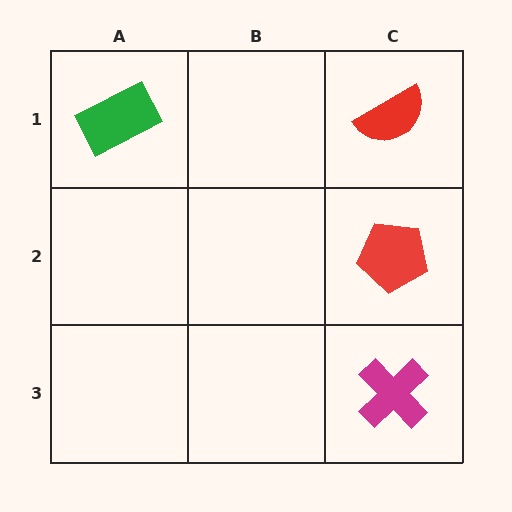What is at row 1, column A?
A green rectangle.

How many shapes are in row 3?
1 shape.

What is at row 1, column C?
A red semicircle.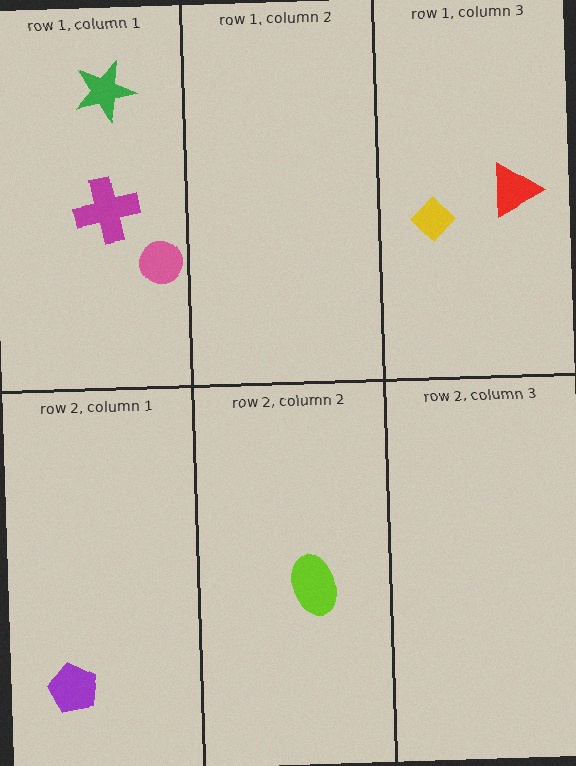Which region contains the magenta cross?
The row 1, column 1 region.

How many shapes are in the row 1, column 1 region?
3.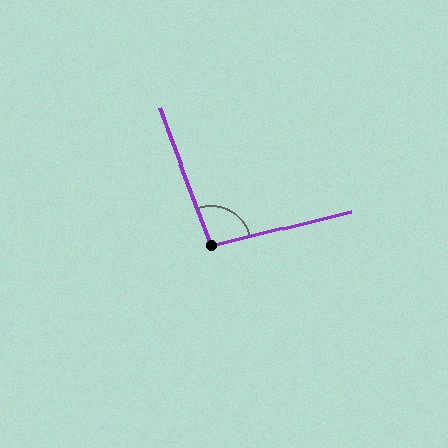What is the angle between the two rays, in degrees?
Approximately 97 degrees.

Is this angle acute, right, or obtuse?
It is obtuse.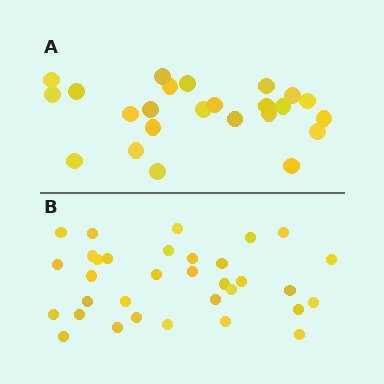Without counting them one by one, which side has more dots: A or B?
Region B (the bottom region) has more dots.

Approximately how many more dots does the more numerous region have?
Region B has roughly 8 or so more dots than region A.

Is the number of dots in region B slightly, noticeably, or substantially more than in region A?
Region B has noticeably more, but not dramatically so. The ratio is roughly 1.4 to 1.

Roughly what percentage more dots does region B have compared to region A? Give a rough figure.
About 40% more.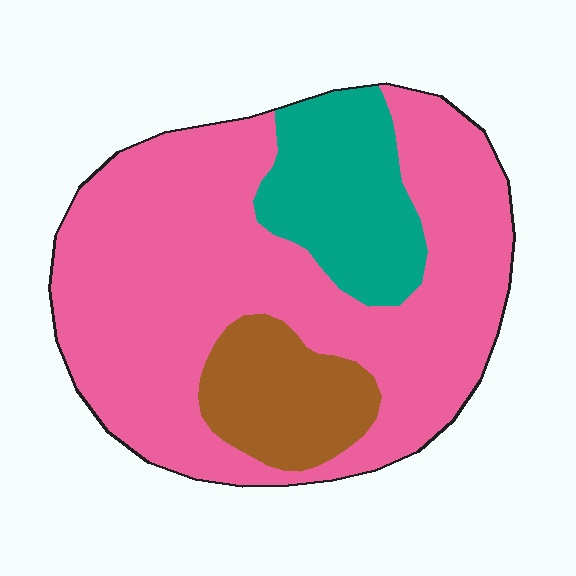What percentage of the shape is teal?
Teal takes up about one sixth (1/6) of the shape.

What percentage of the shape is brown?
Brown covers around 15% of the shape.